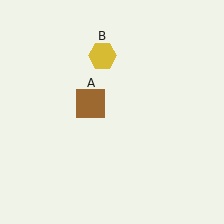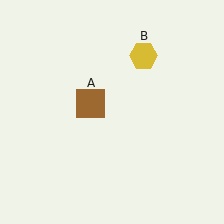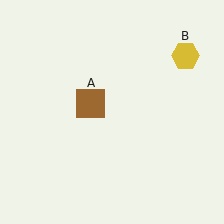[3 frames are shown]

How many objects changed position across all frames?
1 object changed position: yellow hexagon (object B).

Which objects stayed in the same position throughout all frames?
Brown square (object A) remained stationary.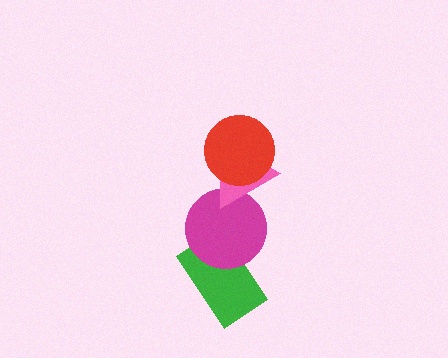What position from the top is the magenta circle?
The magenta circle is 3rd from the top.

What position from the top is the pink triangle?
The pink triangle is 2nd from the top.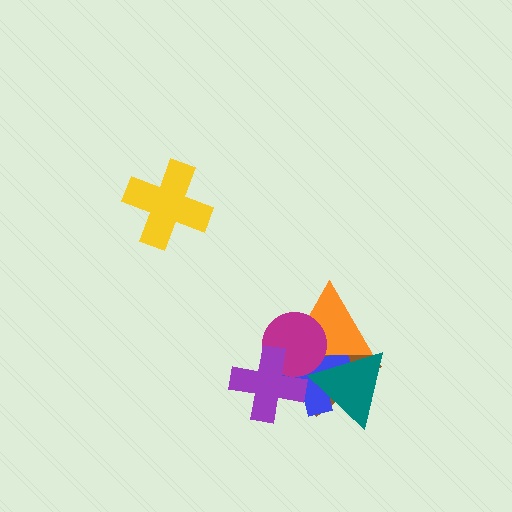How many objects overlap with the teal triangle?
3 objects overlap with the teal triangle.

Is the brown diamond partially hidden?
Yes, it is partially covered by another shape.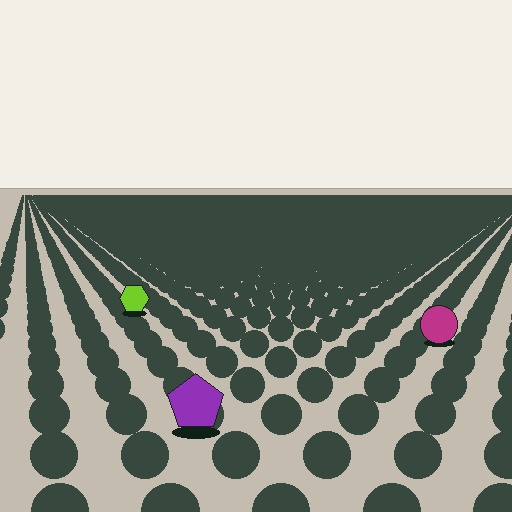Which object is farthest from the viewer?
The lime hexagon is farthest from the viewer. It appears smaller and the ground texture around it is denser.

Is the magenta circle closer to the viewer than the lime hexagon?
Yes. The magenta circle is closer — you can tell from the texture gradient: the ground texture is coarser near it.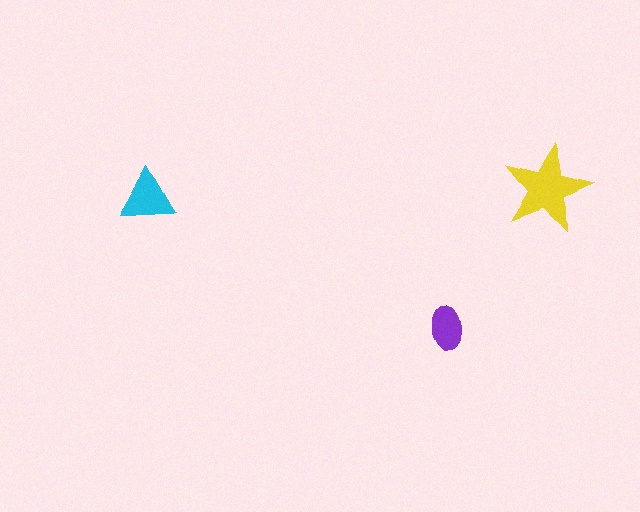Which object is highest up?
The cyan triangle is topmost.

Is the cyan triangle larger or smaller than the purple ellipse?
Larger.